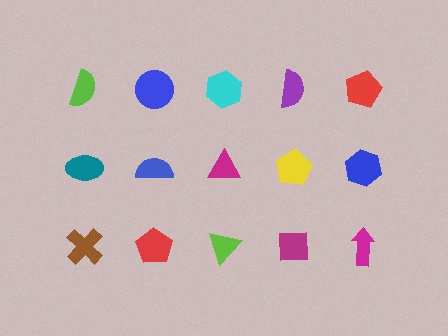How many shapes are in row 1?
5 shapes.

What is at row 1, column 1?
A lime semicircle.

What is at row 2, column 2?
A blue semicircle.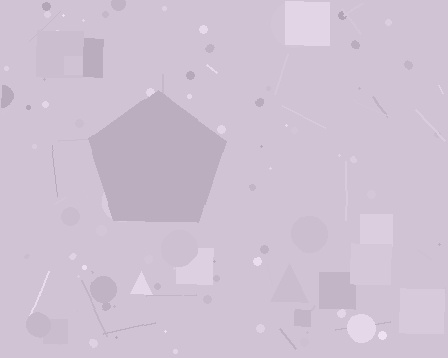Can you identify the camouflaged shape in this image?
The camouflaged shape is a pentagon.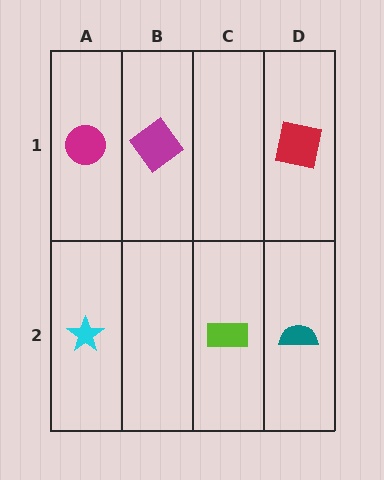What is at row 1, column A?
A magenta circle.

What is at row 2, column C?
A lime rectangle.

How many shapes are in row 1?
3 shapes.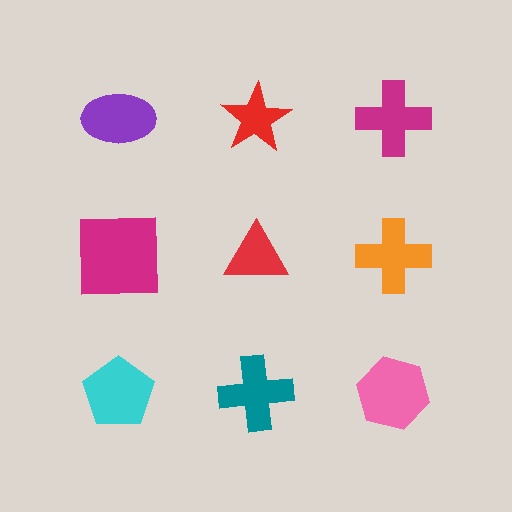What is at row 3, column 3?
A pink hexagon.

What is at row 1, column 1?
A purple ellipse.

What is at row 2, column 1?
A magenta square.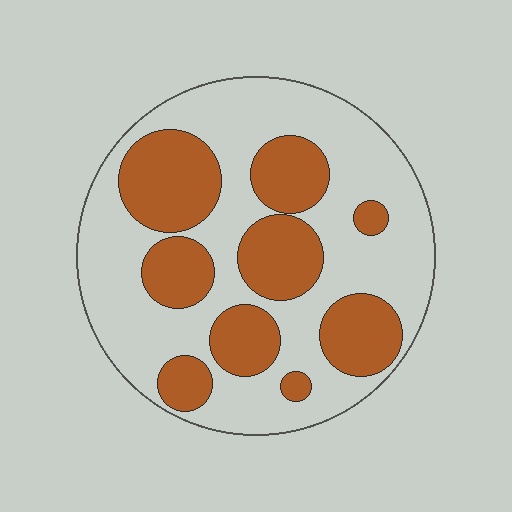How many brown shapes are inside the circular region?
9.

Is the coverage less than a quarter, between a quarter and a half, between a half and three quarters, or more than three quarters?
Between a quarter and a half.